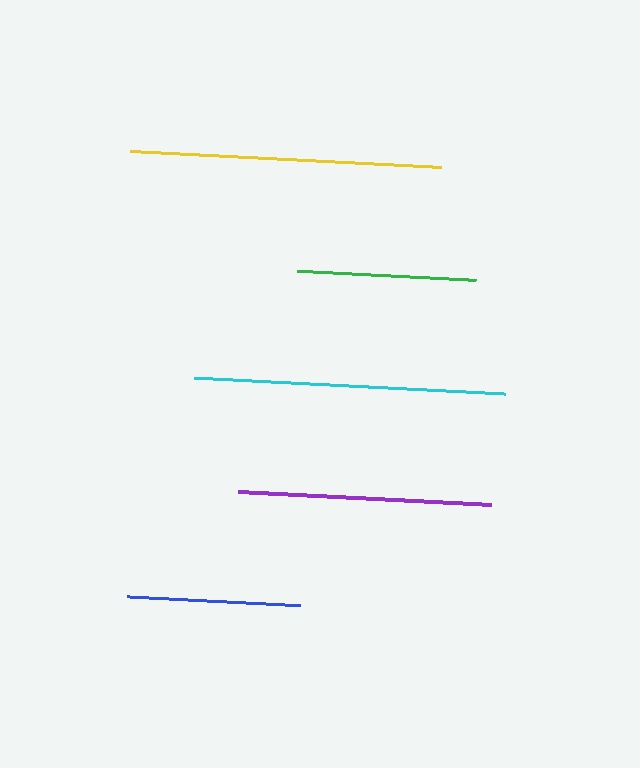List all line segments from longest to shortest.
From longest to shortest: yellow, cyan, purple, green, blue.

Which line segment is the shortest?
The blue line is the shortest at approximately 173 pixels.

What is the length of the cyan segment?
The cyan segment is approximately 311 pixels long.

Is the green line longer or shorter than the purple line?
The purple line is longer than the green line.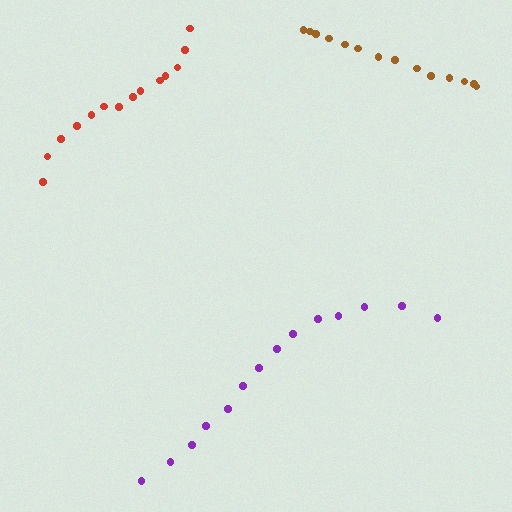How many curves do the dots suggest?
There are 3 distinct paths.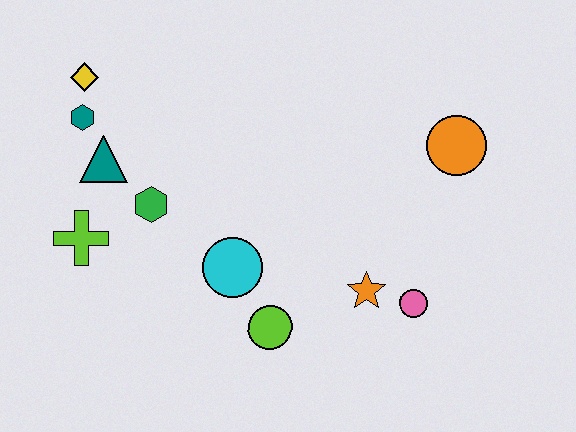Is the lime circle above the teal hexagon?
No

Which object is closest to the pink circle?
The orange star is closest to the pink circle.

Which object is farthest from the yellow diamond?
The pink circle is farthest from the yellow diamond.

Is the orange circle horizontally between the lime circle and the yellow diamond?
No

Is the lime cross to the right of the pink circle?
No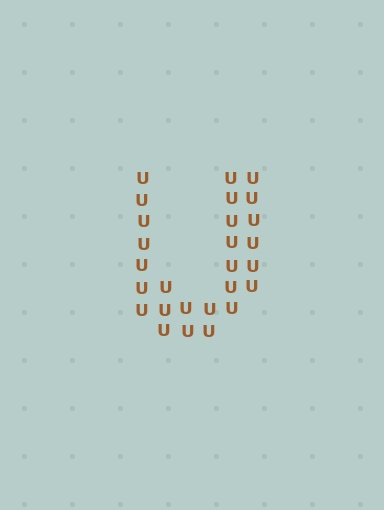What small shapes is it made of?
It is made of small letter U's.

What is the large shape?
The large shape is the letter U.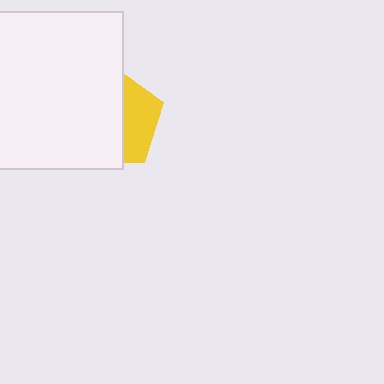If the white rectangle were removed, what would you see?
You would see the complete yellow pentagon.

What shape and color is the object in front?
The object in front is a white rectangle.